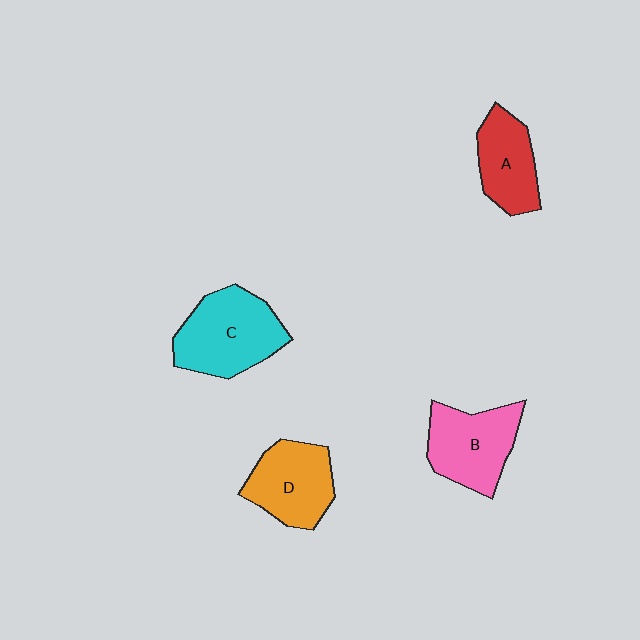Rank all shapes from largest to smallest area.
From largest to smallest: C (cyan), B (pink), D (orange), A (red).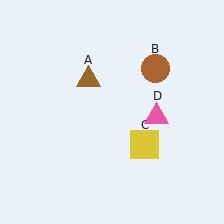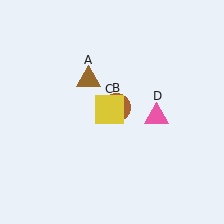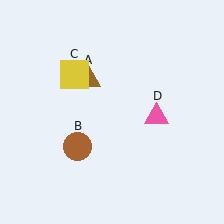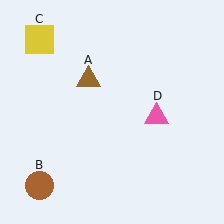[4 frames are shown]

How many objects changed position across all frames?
2 objects changed position: brown circle (object B), yellow square (object C).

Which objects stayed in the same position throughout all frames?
Brown triangle (object A) and pink triangle (object D) remained stationary.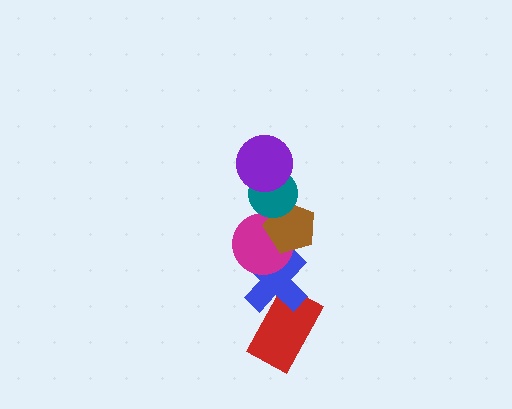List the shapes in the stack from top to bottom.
From top to bottom: the purple circle, the teal circle, the brown pentagon, the magenta circle, the blue cross, the red rectangle.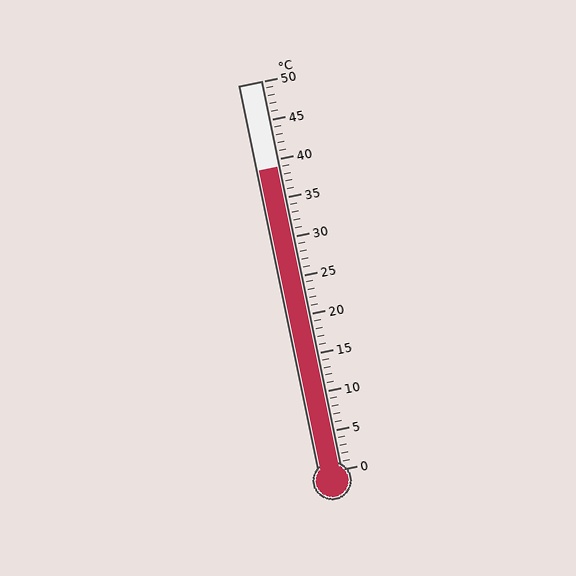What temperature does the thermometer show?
The thermometer shows approximately 39°C.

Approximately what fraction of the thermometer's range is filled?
The thermometer is filled to approximately 80% of its range.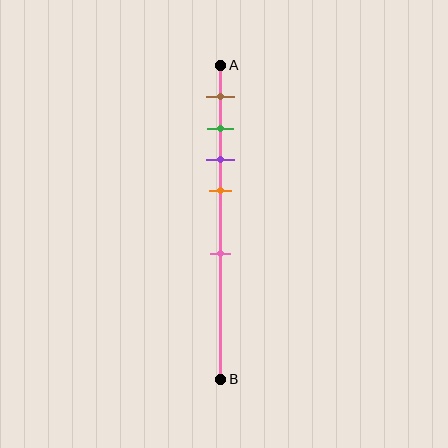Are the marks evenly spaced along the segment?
No, the marks are not evenly spaced.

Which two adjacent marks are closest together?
The green and purple marks are the closest adjacent pair.